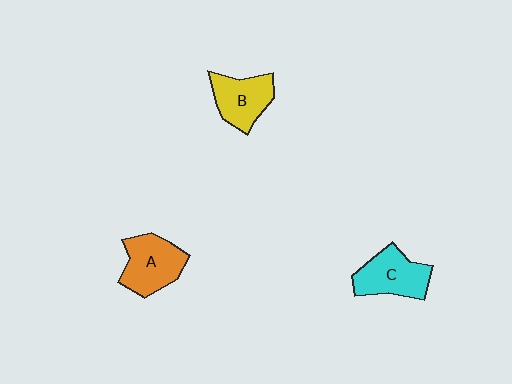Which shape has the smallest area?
Shape B (yellow).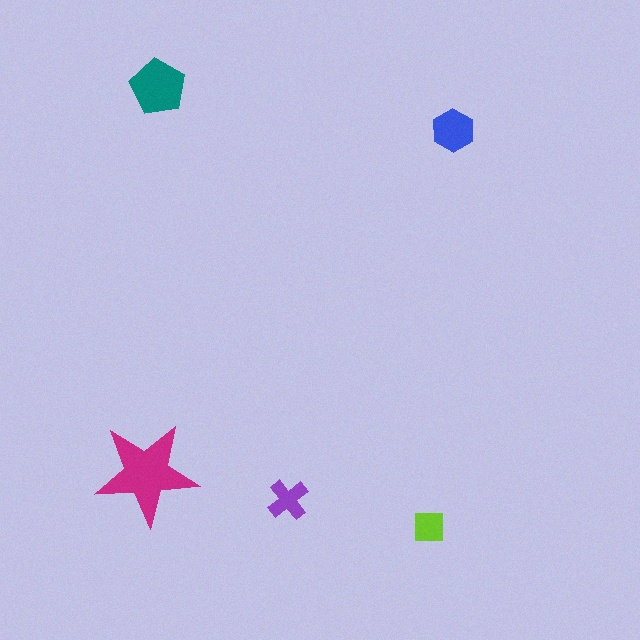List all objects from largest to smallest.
The magenta star, the teal pentagon, the blue hexagon, the purple cross, the lime square.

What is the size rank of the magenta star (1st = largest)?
1st.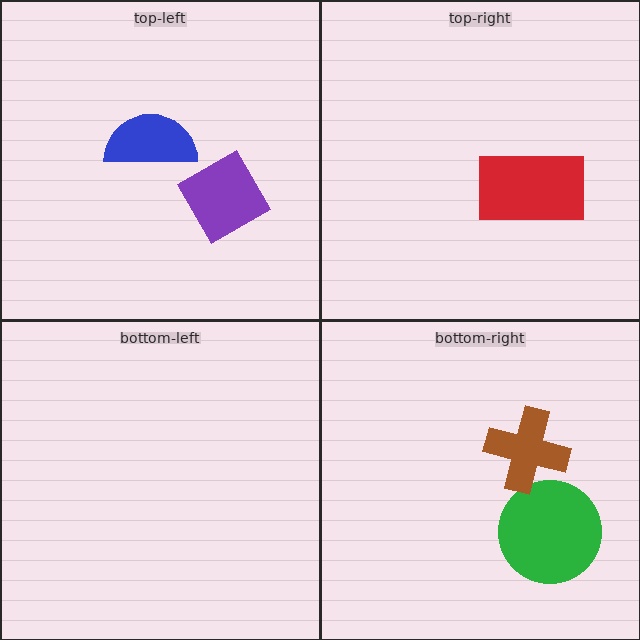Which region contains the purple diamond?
The top-left region.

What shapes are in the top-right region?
The red rectangle.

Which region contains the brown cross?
The bottom-right region.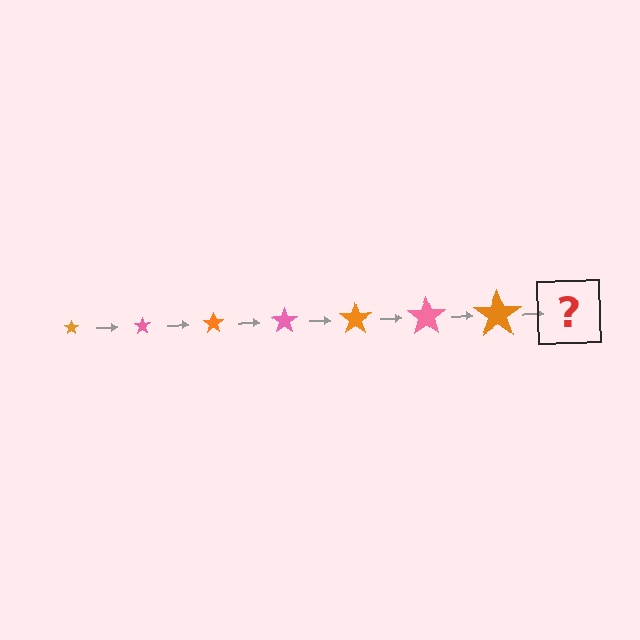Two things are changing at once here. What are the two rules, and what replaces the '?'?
The two rules are that the star grows larger each step and the color cycles through orange and pink. The '?' should be a pink star, larger than the previous one.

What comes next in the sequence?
The next element should be a pink star, larger than the previous one.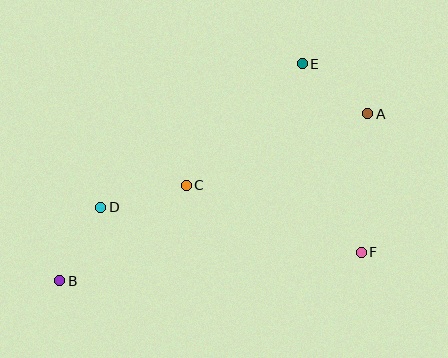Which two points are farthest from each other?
Points A and B are farthest from each other.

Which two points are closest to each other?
Points A and E are closest to each other.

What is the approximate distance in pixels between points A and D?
The distance between A and D is approximately 283 pixels.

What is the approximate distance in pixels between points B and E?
The distance between B and E is approximately 325 pixels.